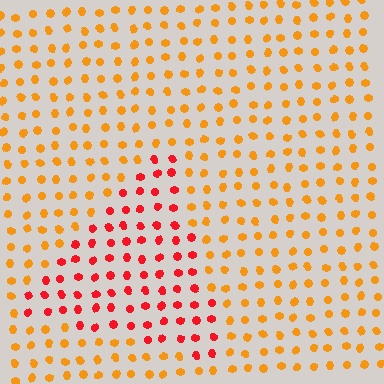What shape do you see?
I see a triangle.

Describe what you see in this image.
The image is filled with small orange elements in a uniform arrangement. A triangle-shaped region is visible where the elements are tinted to a slightly different hue, forming a subtle color boundary.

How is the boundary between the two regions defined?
The boundary is defined purely by a slight shift in hue (about 39 degrees). Spacing, size, and orientation are identical on both sides.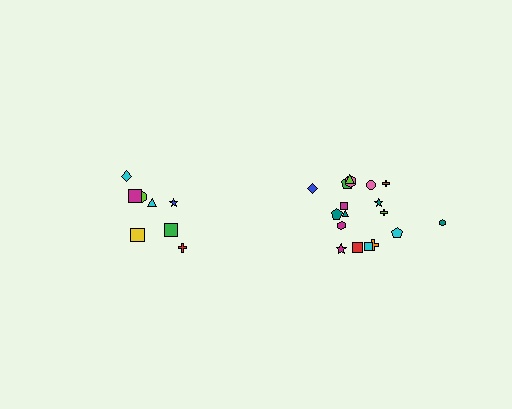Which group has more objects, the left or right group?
The right group.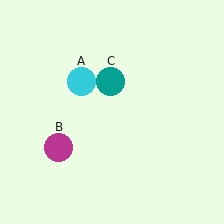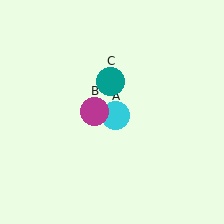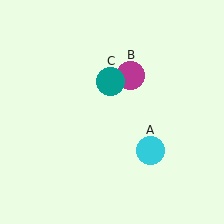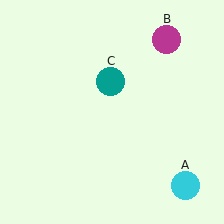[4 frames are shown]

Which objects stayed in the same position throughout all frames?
Teal circle (object C) remained stationary.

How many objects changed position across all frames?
2 objects changed position: cyan circle (object A), magenta circle (object B).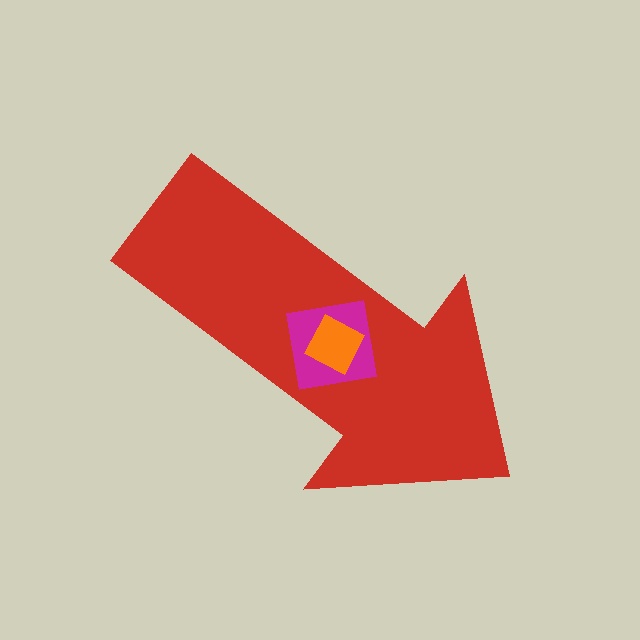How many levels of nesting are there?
3.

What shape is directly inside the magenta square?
The orange diamond.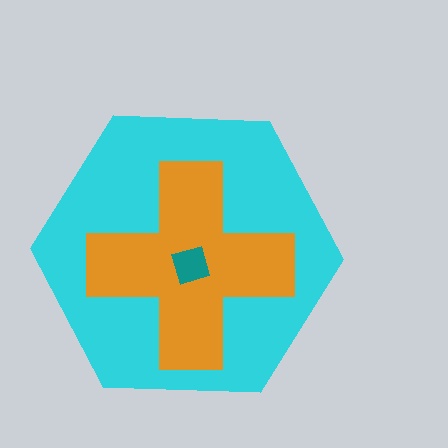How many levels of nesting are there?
3.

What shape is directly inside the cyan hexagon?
The orange cross.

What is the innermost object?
The teal square.